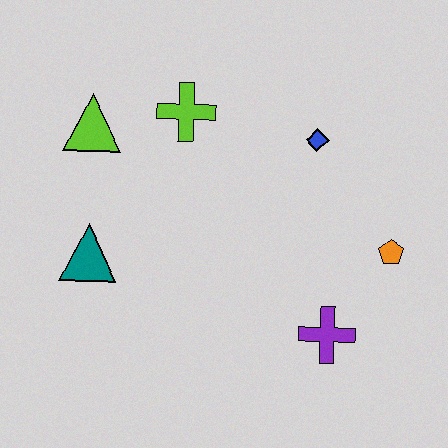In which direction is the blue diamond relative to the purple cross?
The blue diamond is above the purple cross.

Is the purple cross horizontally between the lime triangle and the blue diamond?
No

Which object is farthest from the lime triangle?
The orange pentagon is farthest from the lime triangle.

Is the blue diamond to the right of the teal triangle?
Yes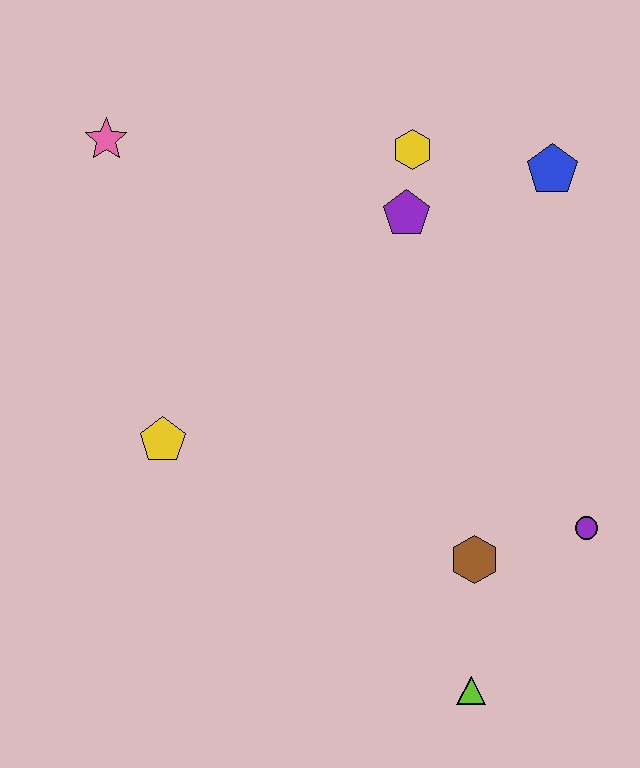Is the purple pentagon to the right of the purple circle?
No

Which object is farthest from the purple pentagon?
The lime triangle is farthest from the purple pentagon.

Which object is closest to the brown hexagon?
The purple circle is closest to the brown hexagon.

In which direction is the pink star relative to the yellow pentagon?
The pink star is above the yellow pentagon.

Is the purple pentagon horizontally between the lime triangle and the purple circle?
No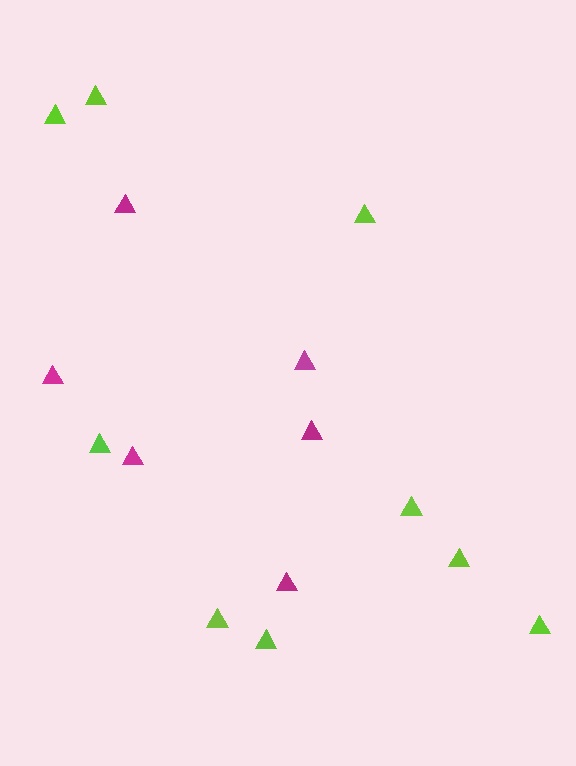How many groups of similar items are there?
There are 2 groups: one group of lime triangles (9) and one group of magenta triangles (6).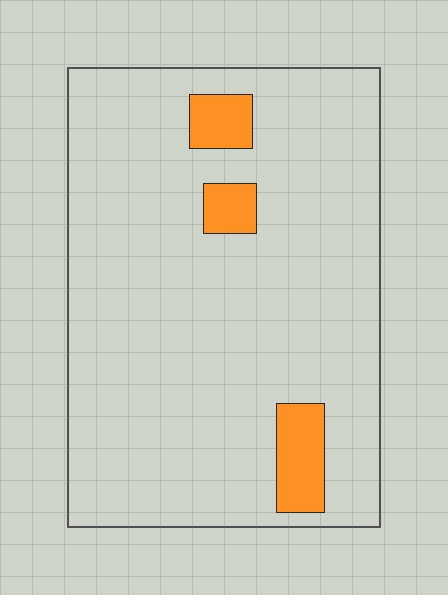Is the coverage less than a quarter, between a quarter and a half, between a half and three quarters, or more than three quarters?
Less than a quarter.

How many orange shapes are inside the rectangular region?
3.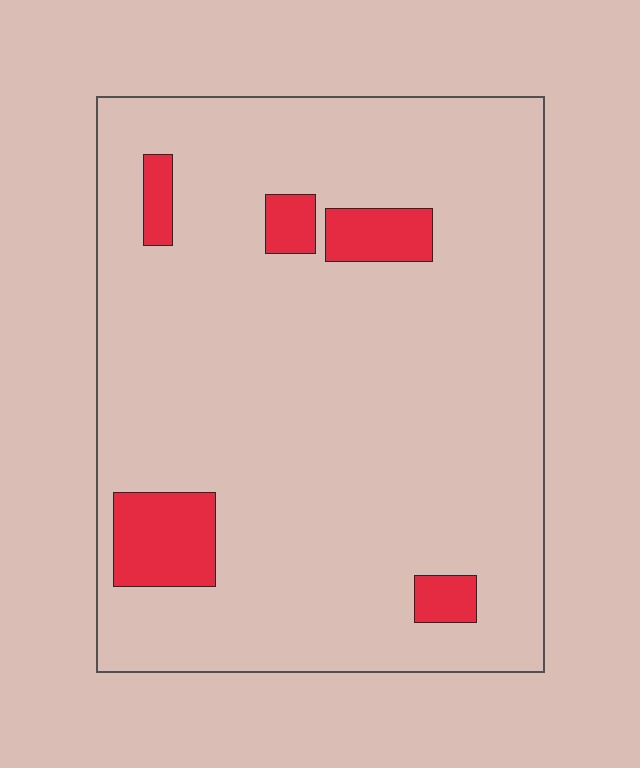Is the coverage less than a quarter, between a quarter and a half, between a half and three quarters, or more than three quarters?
Less than a quarter.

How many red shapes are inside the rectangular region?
5.